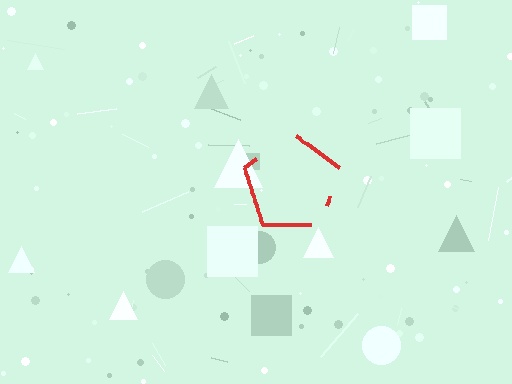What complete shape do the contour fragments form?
The contour fragments form a pentagon.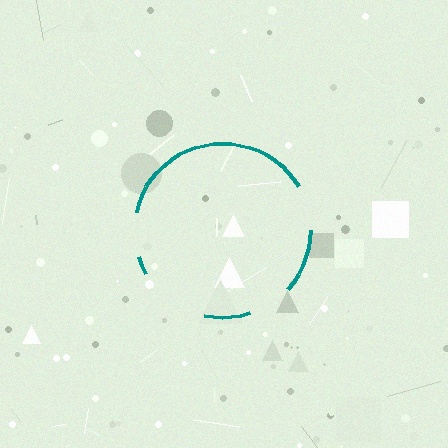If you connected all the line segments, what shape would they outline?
They would outline a circle.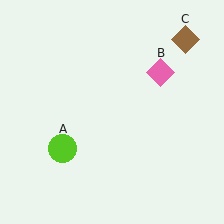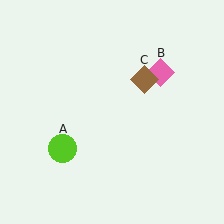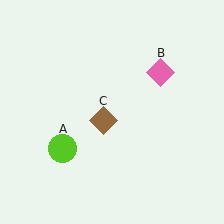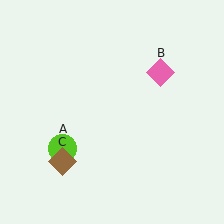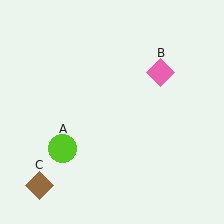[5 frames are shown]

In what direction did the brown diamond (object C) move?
The brown diamond (object C) moved down and to the left.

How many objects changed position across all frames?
1 object changed position: brown diamond (object C).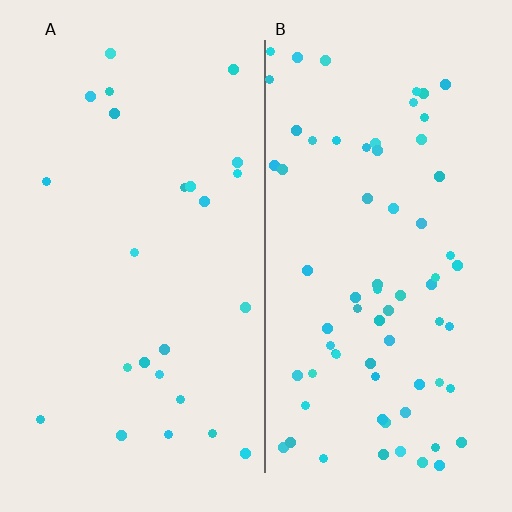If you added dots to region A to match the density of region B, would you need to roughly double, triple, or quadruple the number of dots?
Approximately triple.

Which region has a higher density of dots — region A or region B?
B (the right).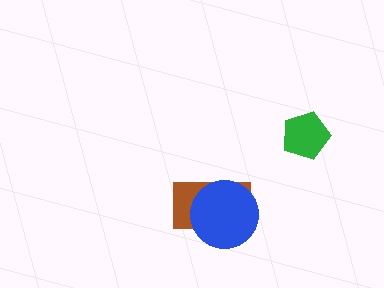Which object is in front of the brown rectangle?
The blue circle is in front of the brown rectangle.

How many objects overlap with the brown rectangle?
1 object overlaps with the brown rectangle.